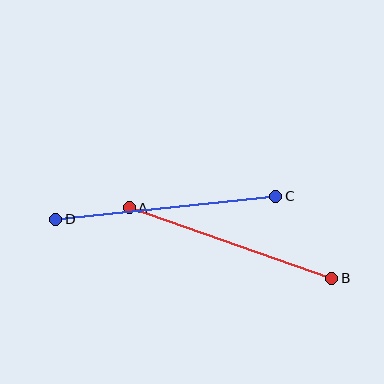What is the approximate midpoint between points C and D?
The midpoint is at approximately (166, 208) pixels.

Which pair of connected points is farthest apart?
Points C and D are farthest apart.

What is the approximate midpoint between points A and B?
The midpoint is at approximately (230, 243) pixels.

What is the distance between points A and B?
The distance is approximately 215 pixels.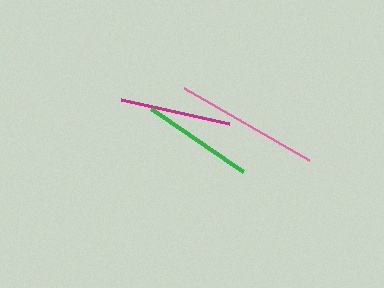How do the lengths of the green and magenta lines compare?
The green and magenta lines are approximately the same length.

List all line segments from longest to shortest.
From longest to shortest: pink, green, magenta.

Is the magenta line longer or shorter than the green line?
The green line is longer than the magenta line.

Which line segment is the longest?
The pink line is the longest at approximately 144 pixels.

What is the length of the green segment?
The green segment is approximately 112 pixels long.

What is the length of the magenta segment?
The magenta segment is approximately 111 pixels long.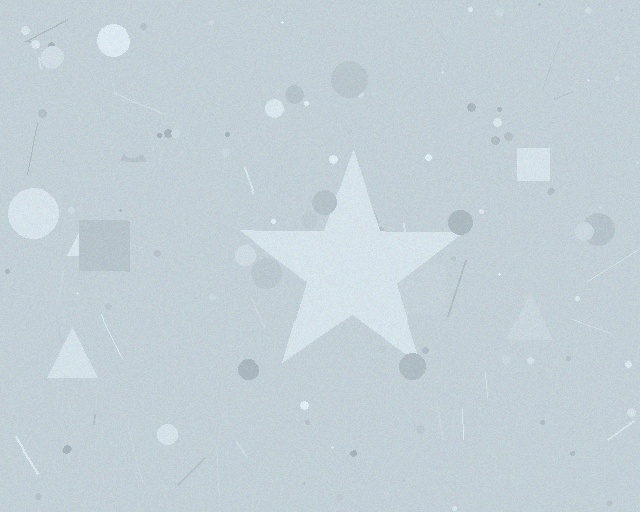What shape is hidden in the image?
A star is hidden in the image.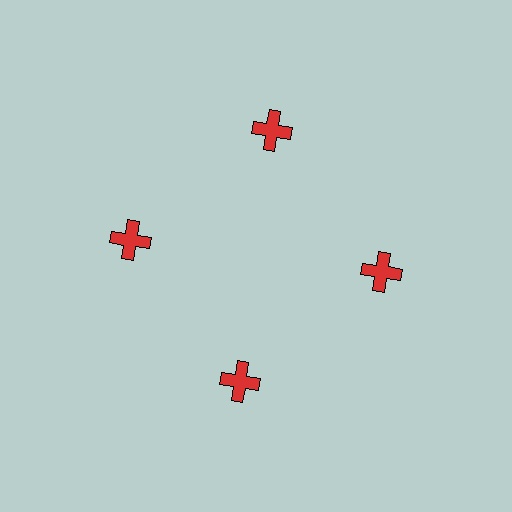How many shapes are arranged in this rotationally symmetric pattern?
There are 4 shapes, arranged in 4 groups of 1.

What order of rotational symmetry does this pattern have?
This pattern has 4-fold rotational symmetry.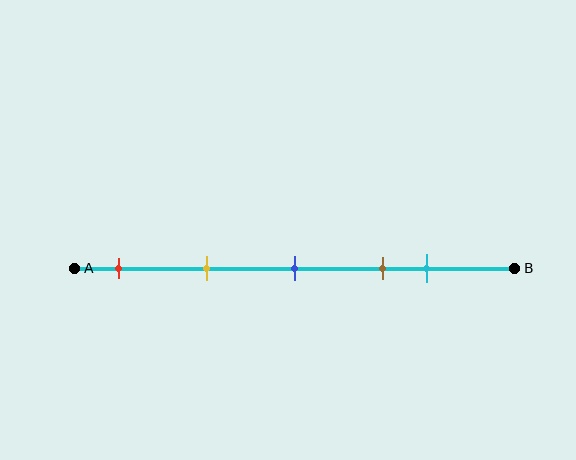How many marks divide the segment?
There are 5 marks dividing the segment.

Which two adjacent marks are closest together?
The brown and cyan marks are the closest adjacent pair.